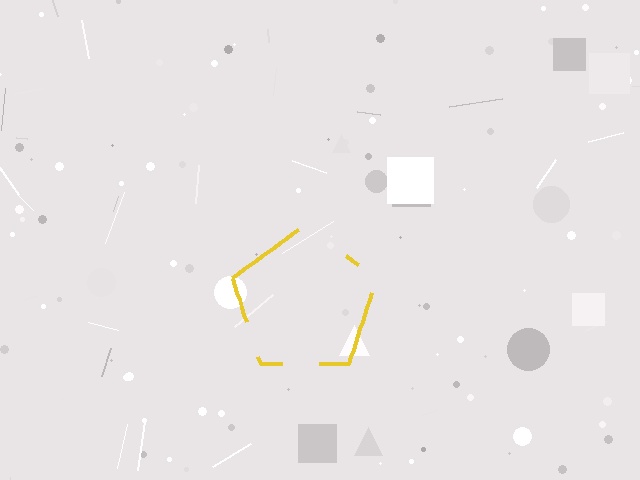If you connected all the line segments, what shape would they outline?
They would outline a pentagon.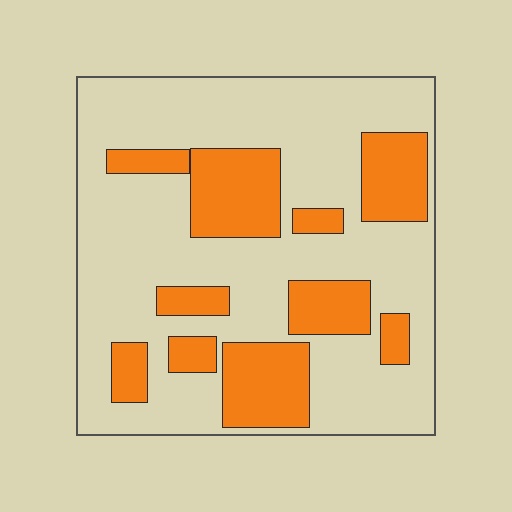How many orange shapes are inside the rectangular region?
10.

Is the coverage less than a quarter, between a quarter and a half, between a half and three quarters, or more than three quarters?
Between a quarter and a half.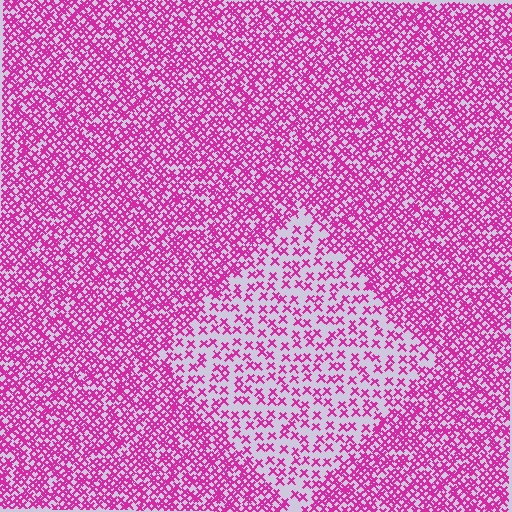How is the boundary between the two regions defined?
The boundary is defined by a change in element density (approximately 2.3x ratio). All elements are the same color, size, and shape.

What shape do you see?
I see a diamond.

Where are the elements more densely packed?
The elements are more densely packed outside the diamond boundary.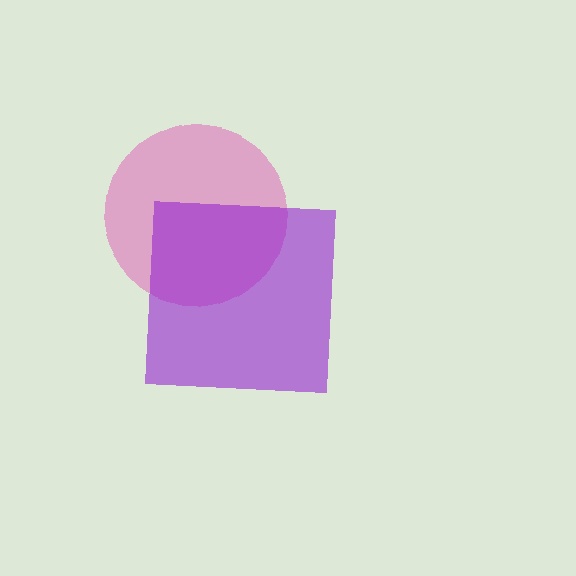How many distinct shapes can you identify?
There are 2 distinct shapes: a pink circle, a purple square.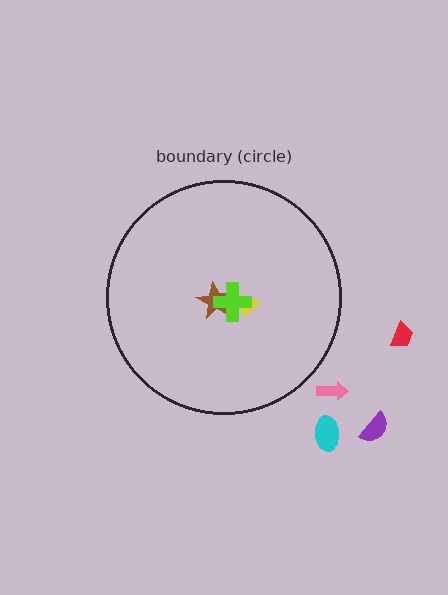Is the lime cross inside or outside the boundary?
Inside.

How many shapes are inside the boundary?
3 inside, 4 outside.